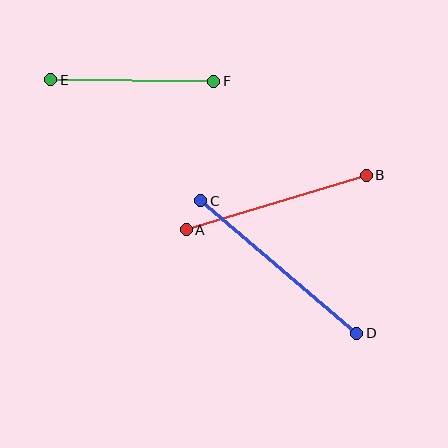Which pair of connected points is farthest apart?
Points C and D are farthest apart.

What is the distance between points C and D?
The distance is approximately 205 pixels.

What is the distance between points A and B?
The distance is approximately 188 pixels.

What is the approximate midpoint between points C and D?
The midpoint is at approximately (279, 267) pixels.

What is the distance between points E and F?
The distance is approximately 163 pixels.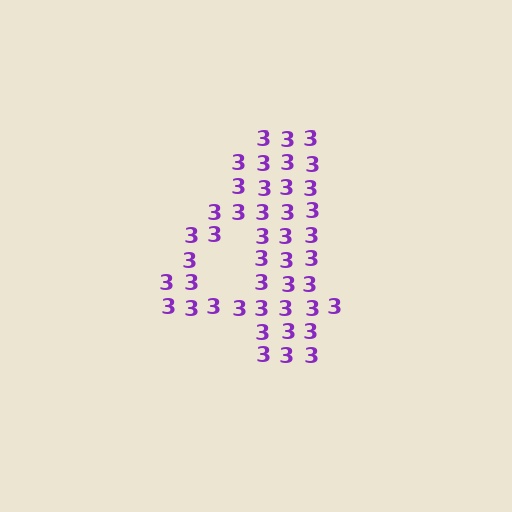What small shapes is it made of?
It is made of small digit 3's.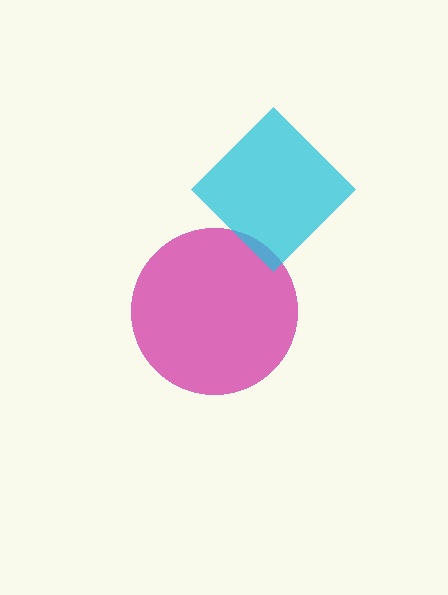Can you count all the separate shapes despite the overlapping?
Yes, there are 2 separate shapes.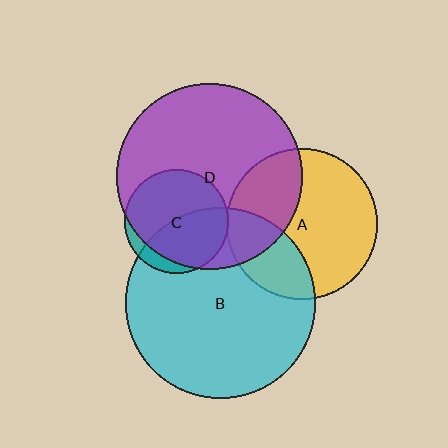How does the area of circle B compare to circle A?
Approximately 1.6 times.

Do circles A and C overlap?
Yes.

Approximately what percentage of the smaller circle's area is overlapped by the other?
Approximately 5%.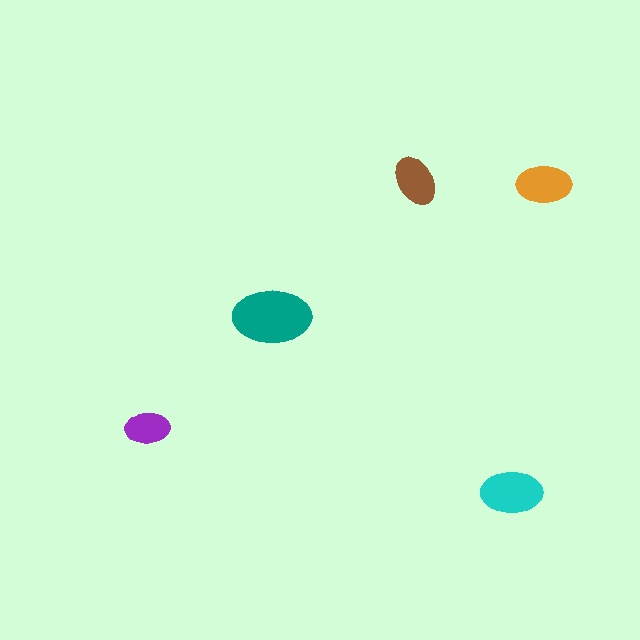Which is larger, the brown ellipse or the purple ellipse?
The brown one.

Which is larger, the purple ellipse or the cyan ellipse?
The cyan one.